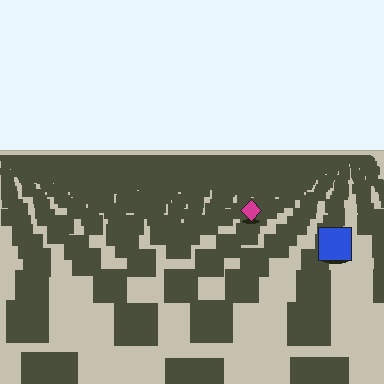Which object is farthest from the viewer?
The magenta diamond is farthest from the viewer. It appears smaller and the ground texture around it is denser.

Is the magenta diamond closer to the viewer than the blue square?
No. The blue square is closer — you can tell from the texture gradient: the ground texture is coarser near it.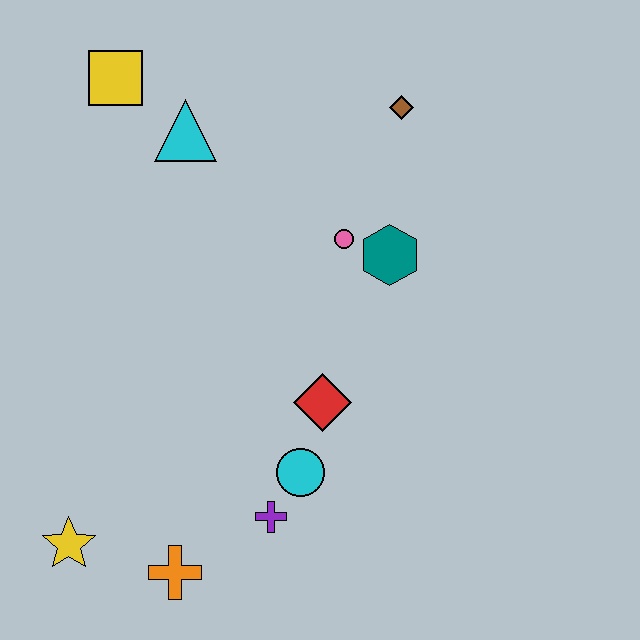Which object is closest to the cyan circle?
The purple cross is closest to the cyan circle.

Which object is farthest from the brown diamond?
The yellow star is farthest from the brown diamond.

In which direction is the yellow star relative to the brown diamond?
The yellow star is below the brown diamond.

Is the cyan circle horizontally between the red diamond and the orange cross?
Yes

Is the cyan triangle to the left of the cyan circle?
Yes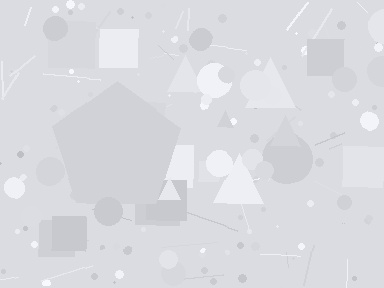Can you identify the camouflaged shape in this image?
The camouflaged shape is a pentagon.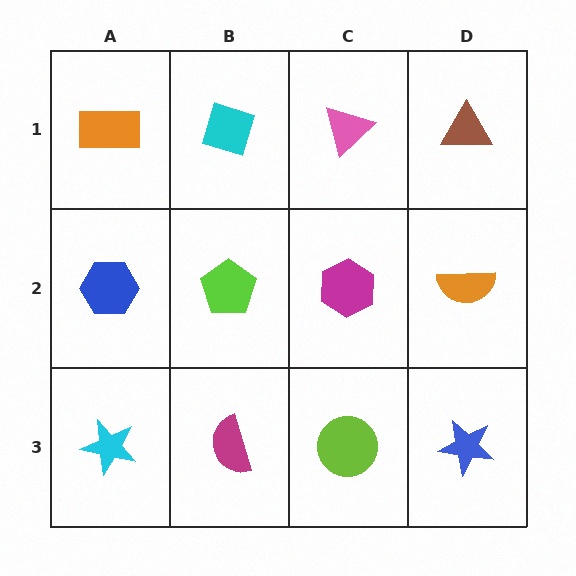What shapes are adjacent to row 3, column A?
A blue hexagon (row 2, column A), a magenta semicircle (row 3, column B).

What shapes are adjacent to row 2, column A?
An orange rectangle (row 1, column A), a cyan star (row 3, column A), a lime pentagon (row 2, column B).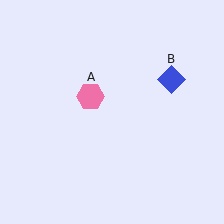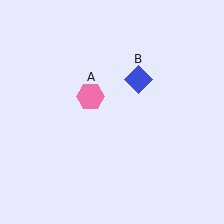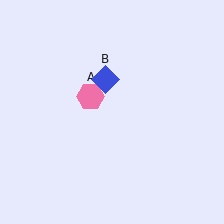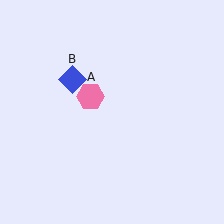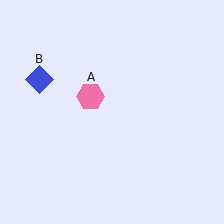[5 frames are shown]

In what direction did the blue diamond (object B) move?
The blue diamond (object B) moved left.